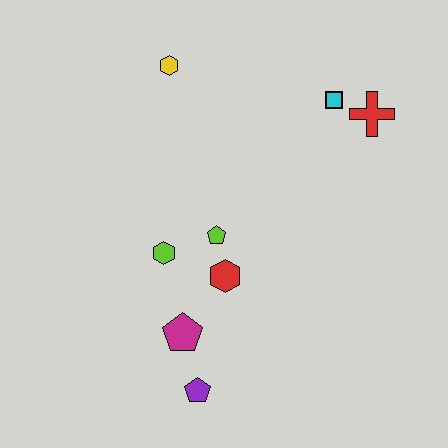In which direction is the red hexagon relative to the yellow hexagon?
The red hexagon is below the yellow hexagon.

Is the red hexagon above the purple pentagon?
Yes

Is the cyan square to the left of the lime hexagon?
No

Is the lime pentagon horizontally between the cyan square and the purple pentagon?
Yes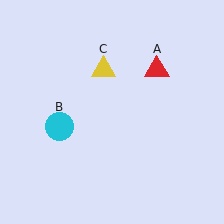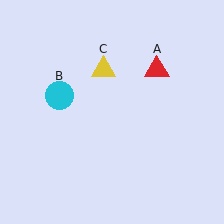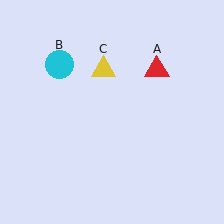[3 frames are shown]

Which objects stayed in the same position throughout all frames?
Red triangle (object A) and yellow triangle (object C) remained stationary.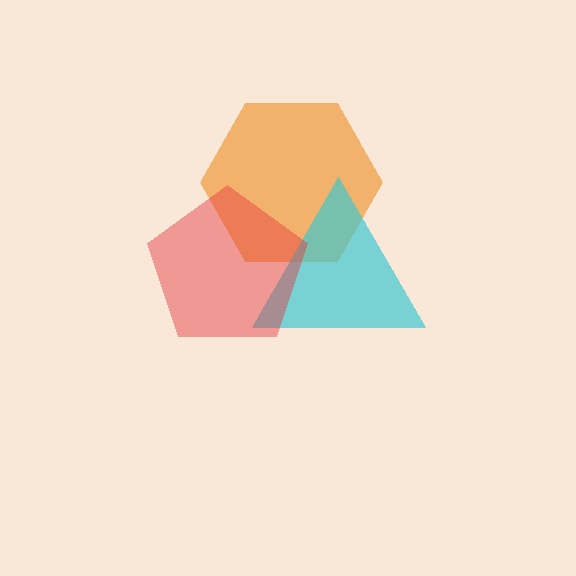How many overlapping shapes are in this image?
There are 3 overlapping shapes in the image.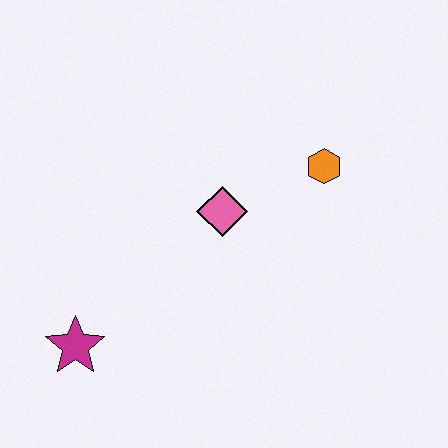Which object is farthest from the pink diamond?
The magenta star is farthest from the pink diamond.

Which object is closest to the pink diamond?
The orange hexagon is closest to the pink diamond.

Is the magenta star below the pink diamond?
Yes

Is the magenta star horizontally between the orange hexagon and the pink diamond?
No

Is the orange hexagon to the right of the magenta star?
Yes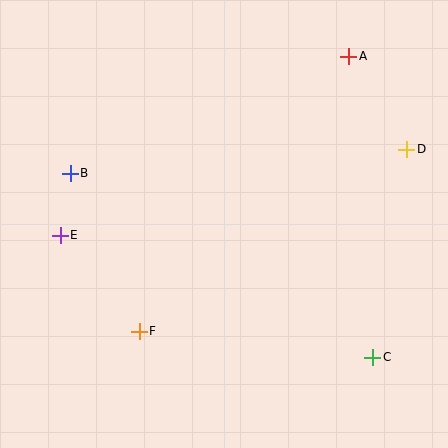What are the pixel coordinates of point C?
Point C is at (373, 357).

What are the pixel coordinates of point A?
Point A is at (349, 56).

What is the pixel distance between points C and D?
The distance between C and D is 211 pixels.